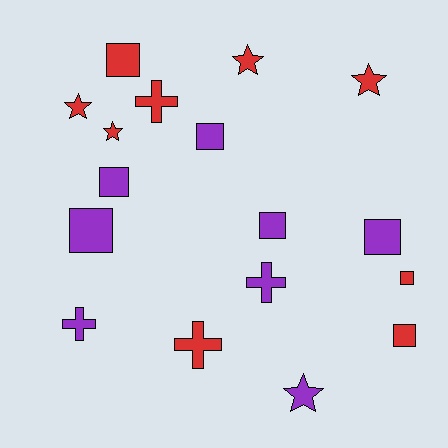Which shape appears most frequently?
Square, with 8 objects.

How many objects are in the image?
There are 17 objects.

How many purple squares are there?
There are 5 purple squares.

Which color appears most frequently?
Red, with 9 objects.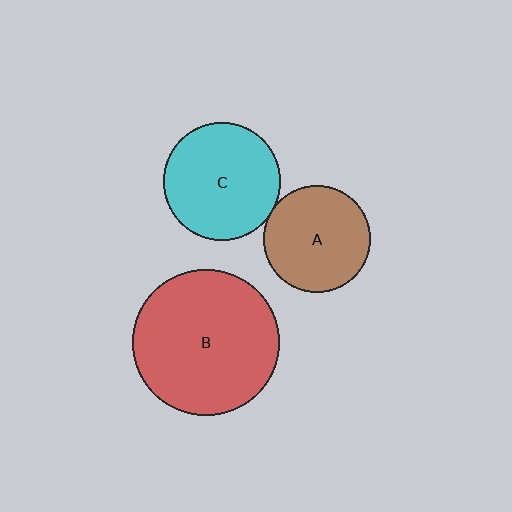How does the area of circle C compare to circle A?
Approximately 1.2 times.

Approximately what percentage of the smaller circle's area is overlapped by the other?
Approximately 5%.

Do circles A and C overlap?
Yes.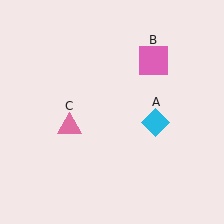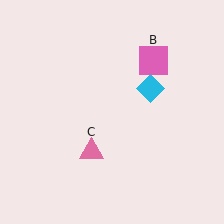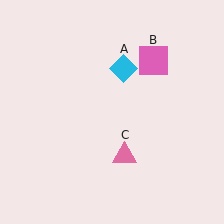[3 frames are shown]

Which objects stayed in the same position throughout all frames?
Pink square (object B) remained stationary.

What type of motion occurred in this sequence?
The cyan diamond (object A), pink triangle (object C) rotated counterclockwise around the center of the scene.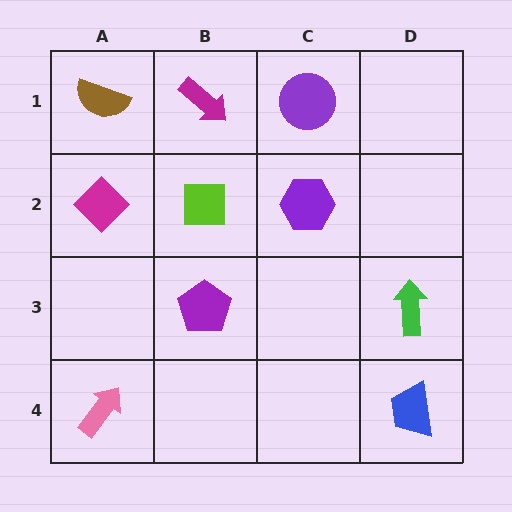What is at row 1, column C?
A purple circle.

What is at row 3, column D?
A green arrow.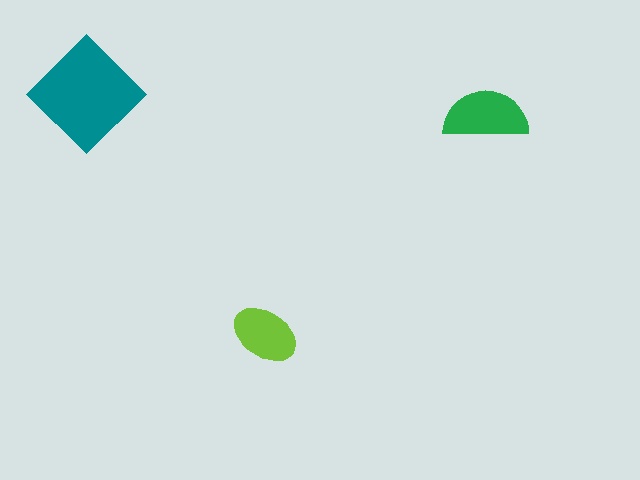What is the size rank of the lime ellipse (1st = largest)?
3rd.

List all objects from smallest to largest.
The lime ellipse, the green semicircle, the teal diamond.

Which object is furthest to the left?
The teal diamond is leftmost.